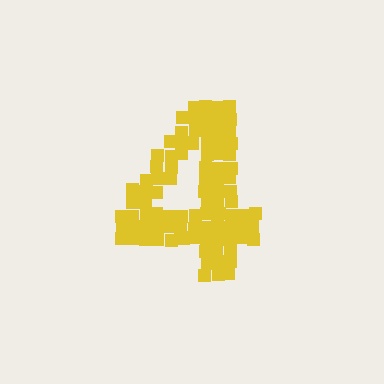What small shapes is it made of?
It is made of small squares.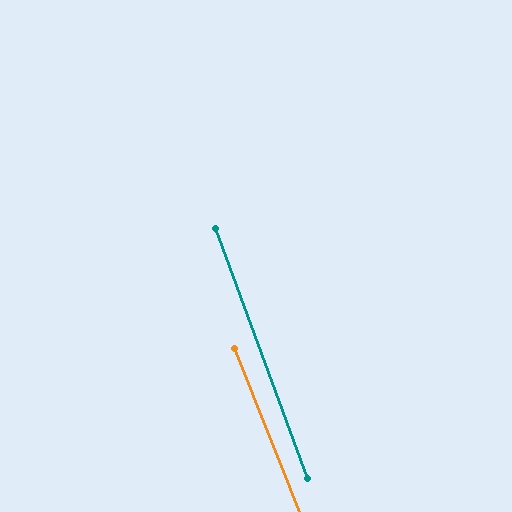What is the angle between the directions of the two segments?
Approximately 1 degree.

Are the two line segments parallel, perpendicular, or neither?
Parallel — their directions differ by only 1.4°.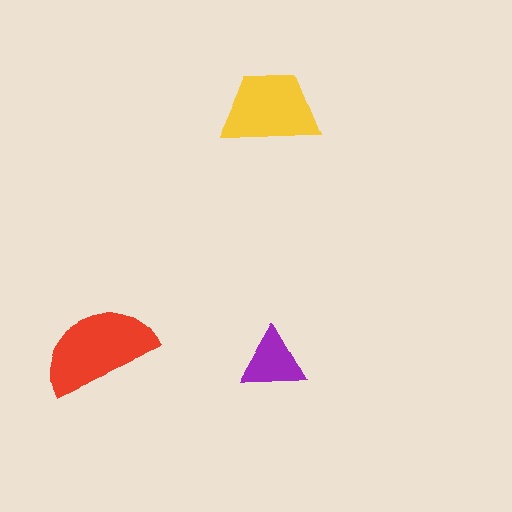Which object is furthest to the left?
The red semicircle is leftmost.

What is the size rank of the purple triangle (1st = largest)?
3rd.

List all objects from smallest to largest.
The purple triangle, the yellow trapezoid, the red semicircle.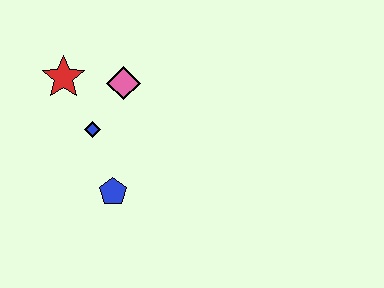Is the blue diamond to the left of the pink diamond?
Yes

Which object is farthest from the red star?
The blue pentagon is farthest from the red star.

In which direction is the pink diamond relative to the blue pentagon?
The pink diamond is above the blue pentagon.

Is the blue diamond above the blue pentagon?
Yes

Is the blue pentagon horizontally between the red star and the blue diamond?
No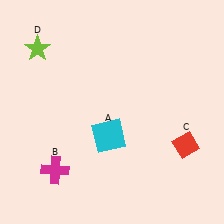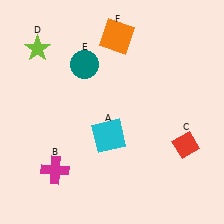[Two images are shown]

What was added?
A teal circle (E), an orange square (F) were added in Image 2.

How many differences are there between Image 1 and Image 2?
There are 2 differences between the two images.